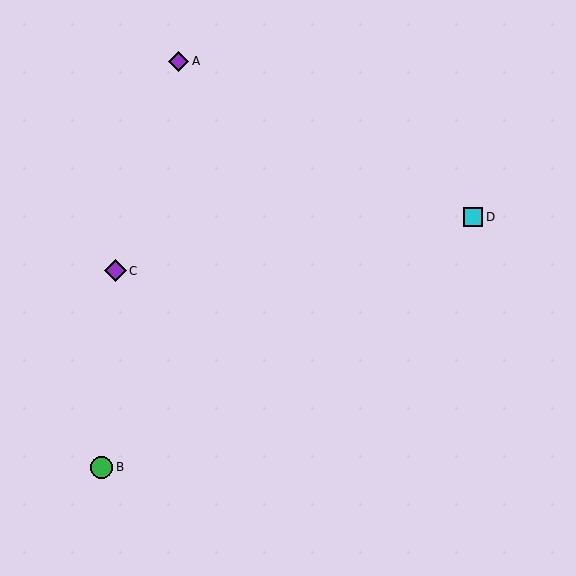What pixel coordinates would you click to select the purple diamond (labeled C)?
Click at (115, 271) to select the purple diamond C.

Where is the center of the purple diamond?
The center of the purple diamond is at (115, 271).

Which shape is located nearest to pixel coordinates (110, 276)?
The purple diamond (labeled C) at (115, 271) is nearest to that location.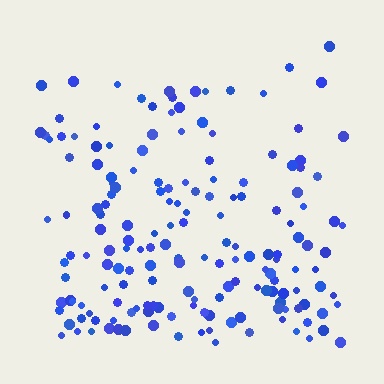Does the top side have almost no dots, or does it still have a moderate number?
Still a moderate number, just noticeably fewer than the bottom.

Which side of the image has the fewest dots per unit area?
The top.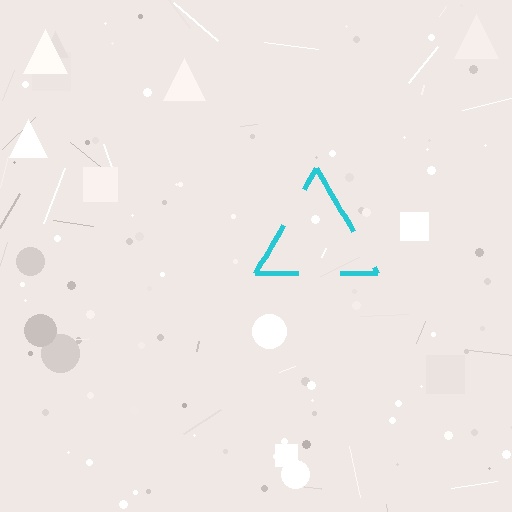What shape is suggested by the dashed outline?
The dashed outline suggests a triangle.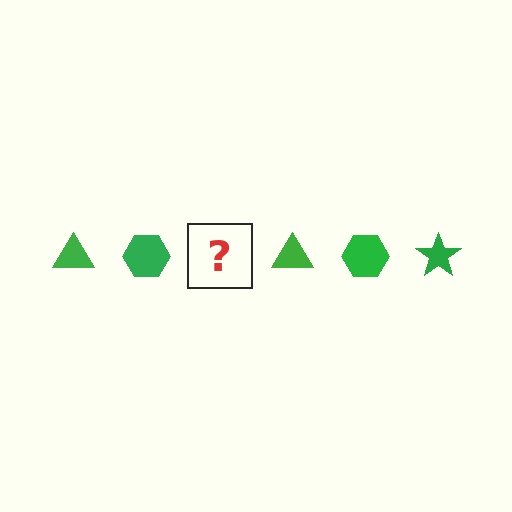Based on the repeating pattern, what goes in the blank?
The blank should be a green star.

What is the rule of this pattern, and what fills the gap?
The rule is that the pattern cycles through triangle, hexagon, star shapes in green. The gap should be filled with a green star.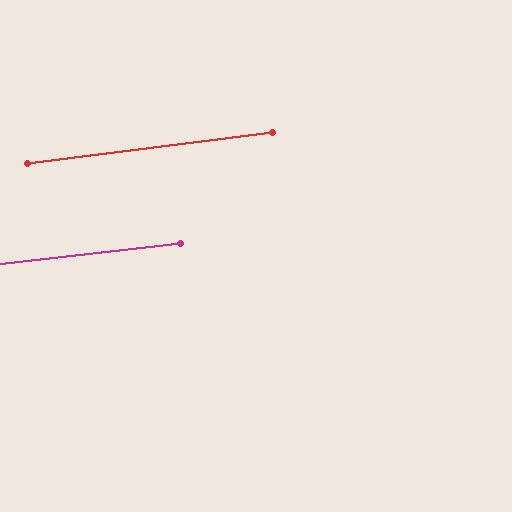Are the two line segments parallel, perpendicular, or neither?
Parallel — their directions differ by only 0.8°.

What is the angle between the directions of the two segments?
Approximately 1 degree.